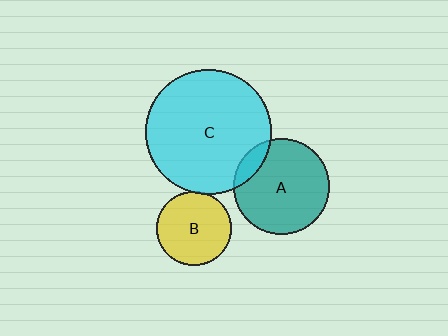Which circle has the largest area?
Circle C (cyan).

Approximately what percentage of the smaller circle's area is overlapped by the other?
Approximately 10%.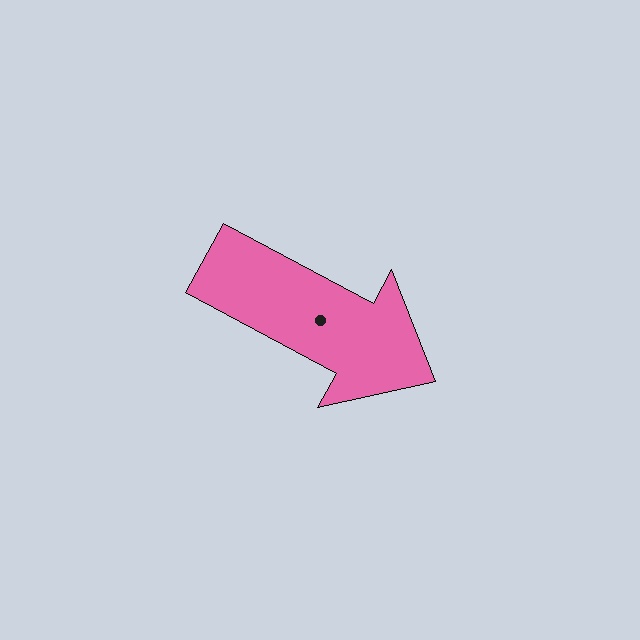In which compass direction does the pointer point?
Southeast.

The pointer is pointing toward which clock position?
Roughly 4 o'clock.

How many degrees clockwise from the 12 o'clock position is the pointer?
Approximately 118 degrees.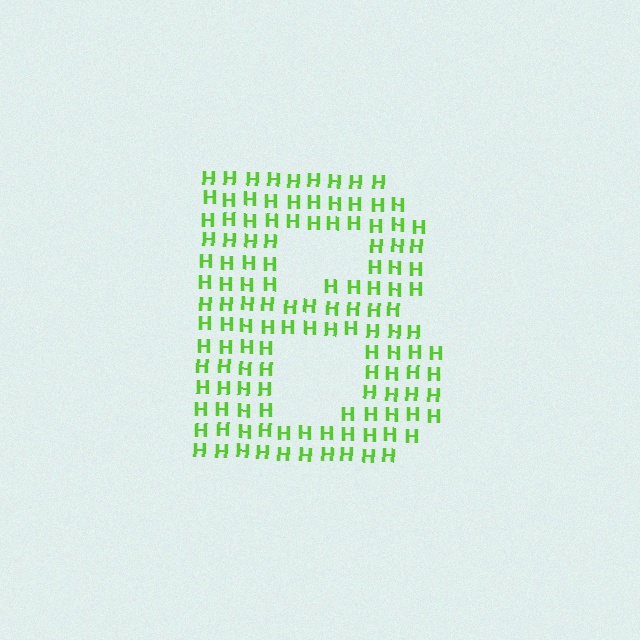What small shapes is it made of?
It is made of small letter H's.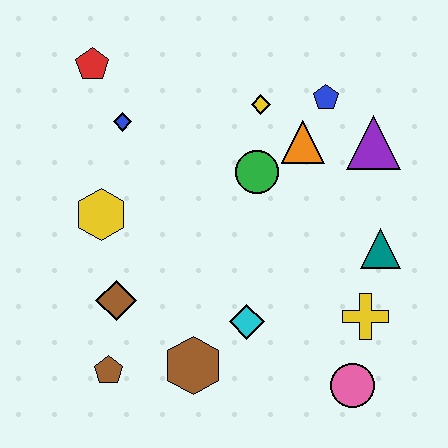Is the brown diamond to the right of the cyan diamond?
No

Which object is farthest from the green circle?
The brown pentagon is farthest from the green circle.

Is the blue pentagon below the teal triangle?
No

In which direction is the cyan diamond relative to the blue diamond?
The cyan diamond is below the blue diamond.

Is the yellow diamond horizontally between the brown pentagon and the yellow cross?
Yes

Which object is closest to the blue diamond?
The red pentagon is closest to the blue diamond.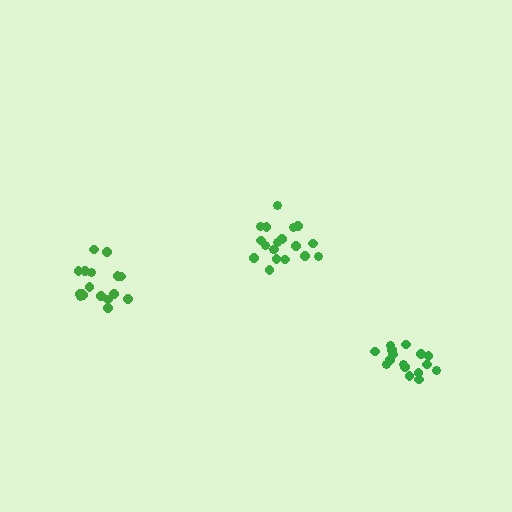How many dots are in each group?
Group 1: 16 dots, Group 2: 17 dots, Group 3: 19 dots (52 total).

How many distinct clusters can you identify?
There are 3 distinct clusters.